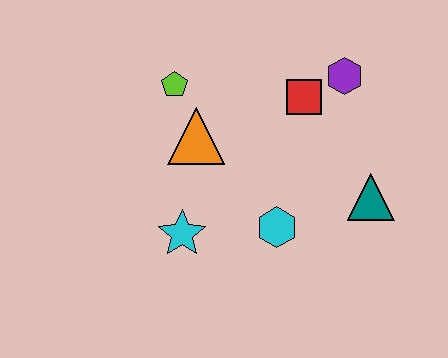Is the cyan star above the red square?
No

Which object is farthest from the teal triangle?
The lime pentagon is farthest from the teal triangle.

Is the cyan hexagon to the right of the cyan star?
Yes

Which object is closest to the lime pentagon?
The orange triangle is closest to the lime pentagon.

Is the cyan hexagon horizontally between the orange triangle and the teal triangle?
Yes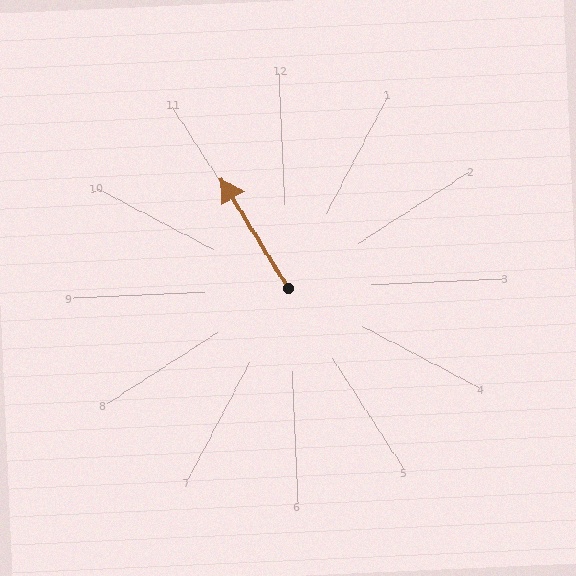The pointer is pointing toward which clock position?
Roughly 11 o'clock.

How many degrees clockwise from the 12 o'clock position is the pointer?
Approximately 331 degrees.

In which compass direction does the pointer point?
Northwest.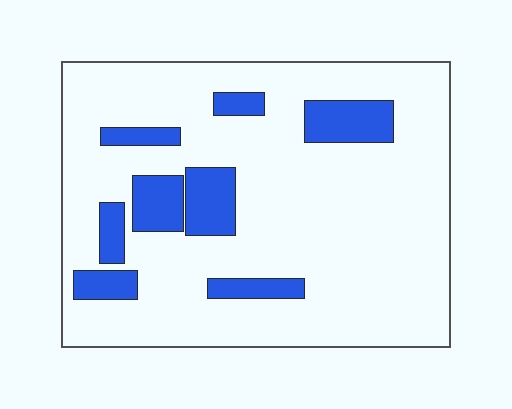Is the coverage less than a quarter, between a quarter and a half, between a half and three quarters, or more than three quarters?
Less than a quarter.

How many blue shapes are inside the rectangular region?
8.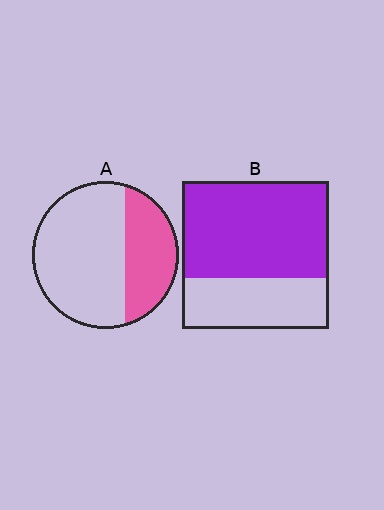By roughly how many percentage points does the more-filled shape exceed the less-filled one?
By roughly 30 percentage points (B over A).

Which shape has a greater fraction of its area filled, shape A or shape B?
Shape B.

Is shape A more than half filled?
No.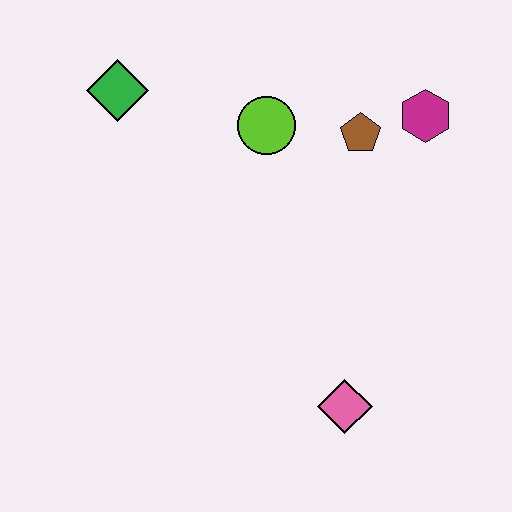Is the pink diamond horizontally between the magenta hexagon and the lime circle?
Yes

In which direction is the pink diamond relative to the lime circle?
The pink diamond is below the lime circle.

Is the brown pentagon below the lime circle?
Yes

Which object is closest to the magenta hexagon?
The brown pentagon is closest to the magenta hexagon.